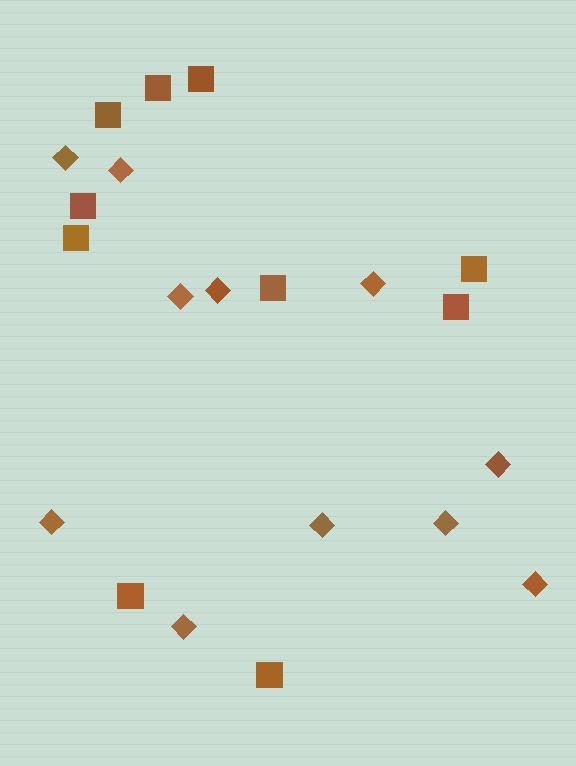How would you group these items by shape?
There are 2 groups: one group of diamonds (11) and one group of squares (10).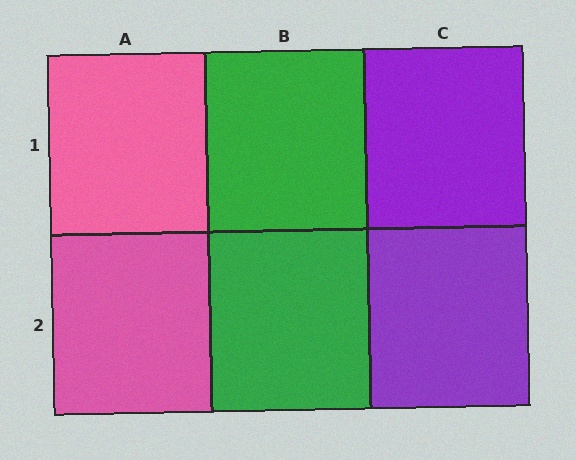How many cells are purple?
2 cells are purple.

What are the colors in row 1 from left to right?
Pink, green, purple.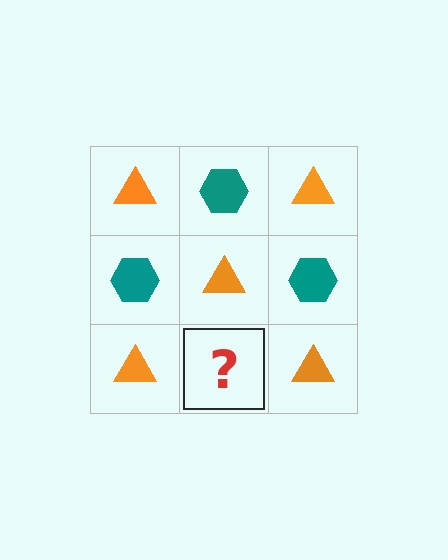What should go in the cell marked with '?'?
The missing cell should contain a teal hexagon.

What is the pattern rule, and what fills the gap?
The rule is that it alternates orange triangle and teal hexagon in a checkerboard pattern. The gap should be filled with a teal hexagon.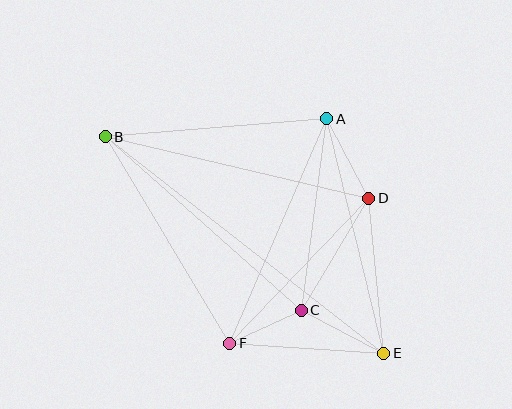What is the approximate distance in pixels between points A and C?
The distance between A and C is approximately 193 pixels.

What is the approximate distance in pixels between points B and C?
The distance between B and C is approximately 262 pixels.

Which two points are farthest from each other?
Points B and E are farthest from each other.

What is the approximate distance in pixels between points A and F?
The distance between A and F is approximately 245 pixels.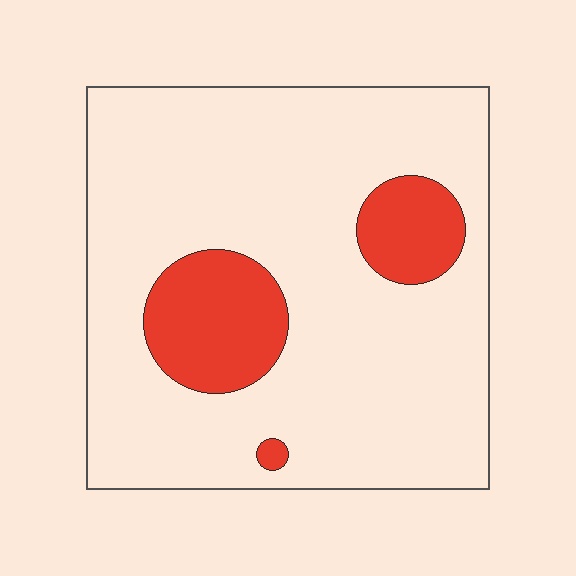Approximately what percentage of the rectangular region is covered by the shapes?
Approximately 15%.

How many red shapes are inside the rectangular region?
3.